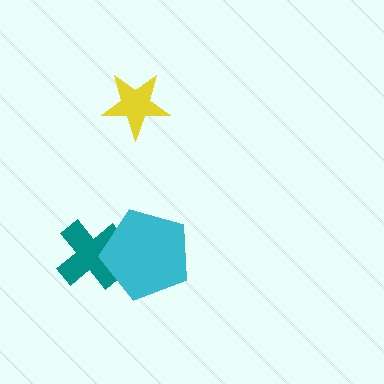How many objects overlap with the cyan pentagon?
1 object overlaps with the cyan pentagon.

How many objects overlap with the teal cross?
1 object overlaps with the teal cross.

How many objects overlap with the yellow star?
0 objects overlap with the yellow star.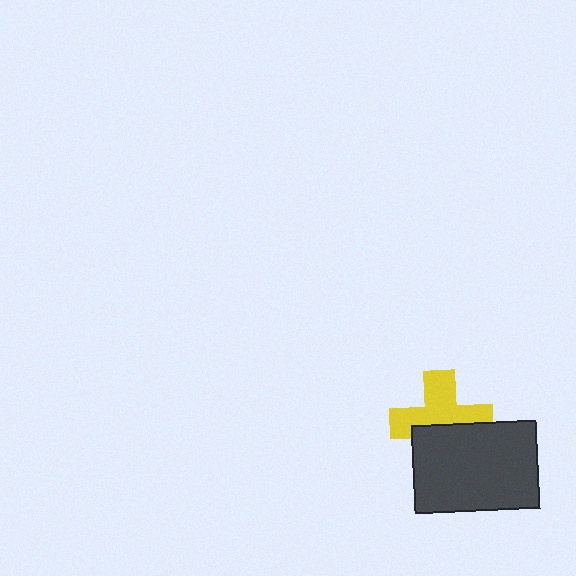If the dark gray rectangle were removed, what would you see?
You would see the complete yellow cross.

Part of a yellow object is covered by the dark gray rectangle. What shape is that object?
It is a cross.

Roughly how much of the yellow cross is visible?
About half of it is visible (roughly 60%).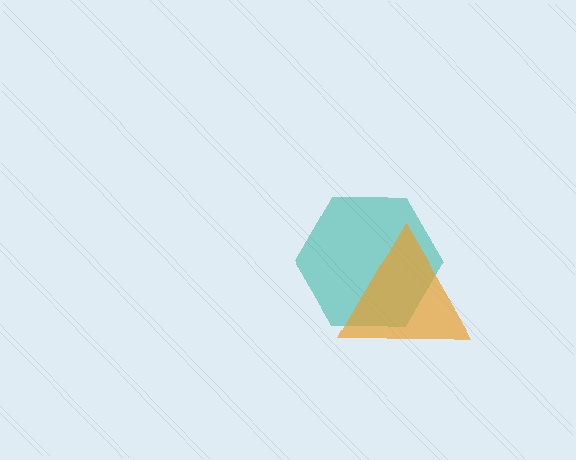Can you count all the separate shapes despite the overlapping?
Yes, there are 2 separate shapes.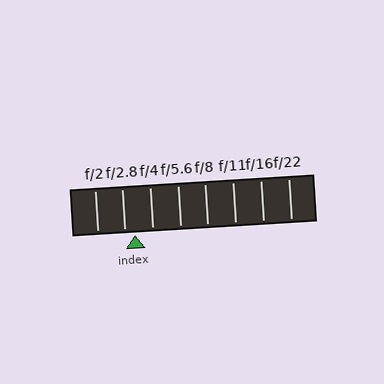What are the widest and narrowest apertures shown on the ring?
The widest aperture shown is f/2 and the narrowest is f/22.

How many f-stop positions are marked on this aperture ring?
There are 8 f-stop positions marked.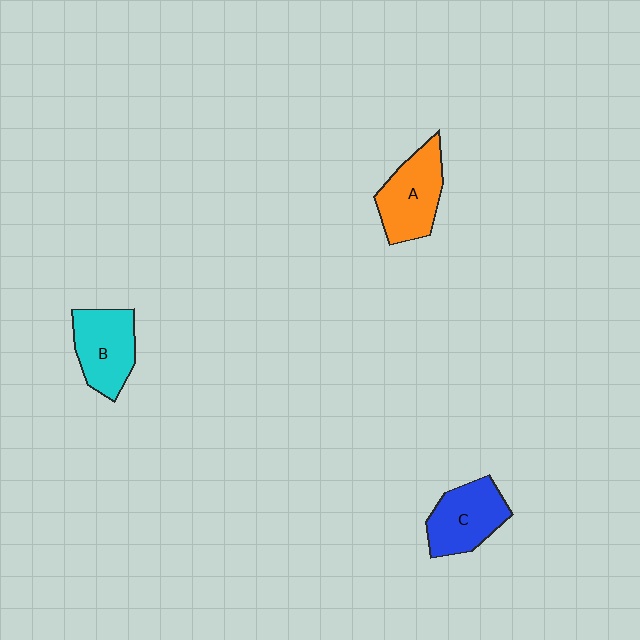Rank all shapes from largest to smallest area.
From largest to smallest: A (orange), B (cyan), C (blue).